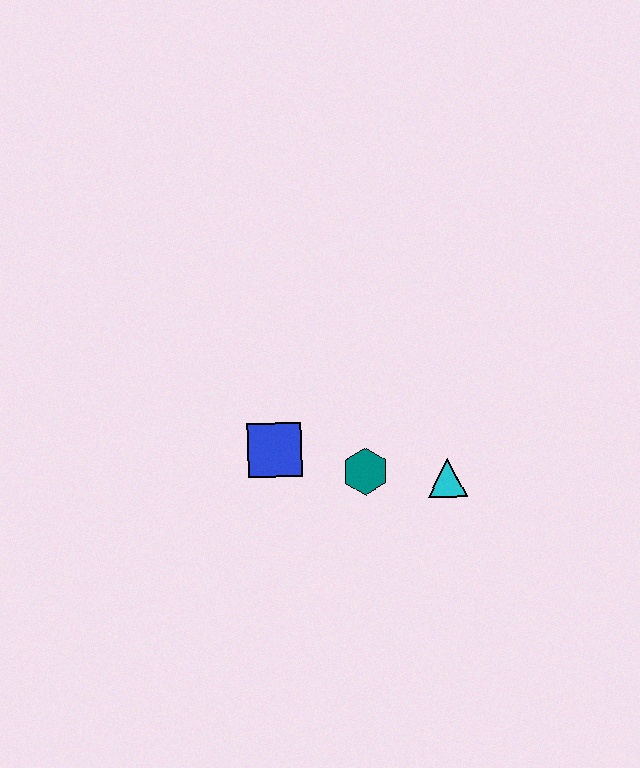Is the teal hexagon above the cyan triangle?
Yes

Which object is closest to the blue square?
The teal hexagon is closest to the blue square.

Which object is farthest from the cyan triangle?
The blue square is farthest from the cyan triangle.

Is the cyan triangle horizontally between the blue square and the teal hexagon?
No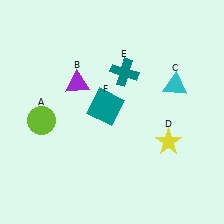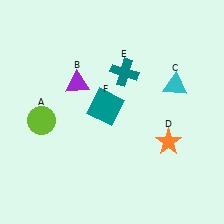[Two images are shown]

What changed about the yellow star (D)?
In Image 1, D is yellow. In Image 2, it changed to orange.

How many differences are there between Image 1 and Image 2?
There is 1 difference between the two images.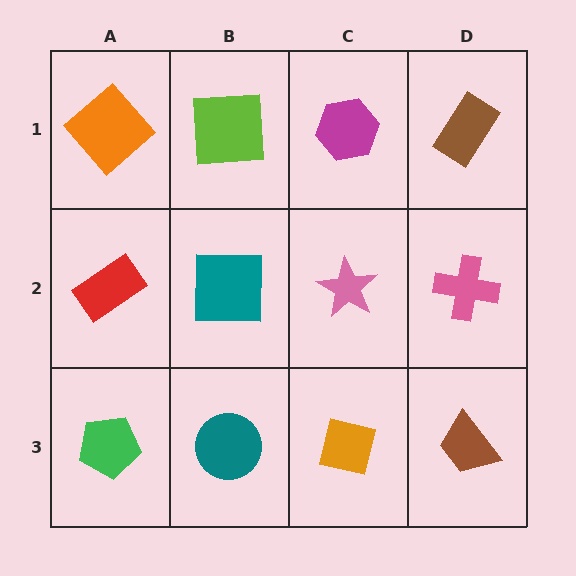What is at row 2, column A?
A red rectangle.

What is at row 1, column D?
A brown rectangle.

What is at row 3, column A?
A green pentagon.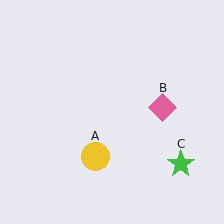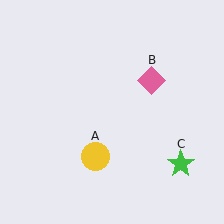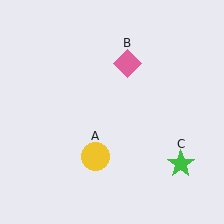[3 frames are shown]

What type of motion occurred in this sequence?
The pink diamond (object B) rotated counterclockwise around the center of the scene.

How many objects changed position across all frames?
1 object changed position: pink diamond (object B).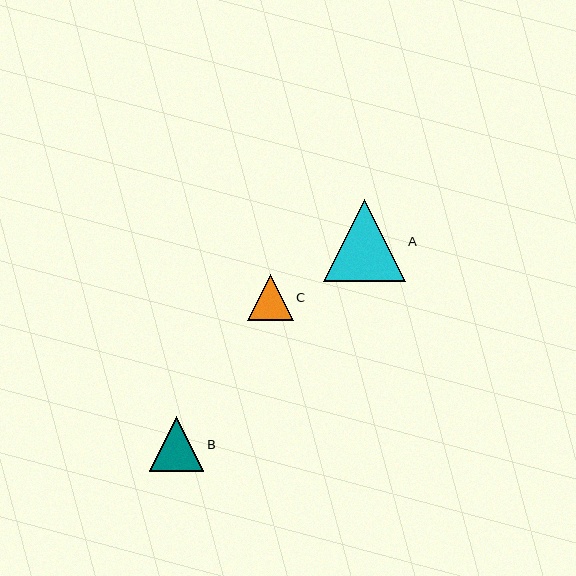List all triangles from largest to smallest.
From largest to smallest: A, B, C.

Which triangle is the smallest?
Triangle C is the smallest with a size of approximately 45 pixels.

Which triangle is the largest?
Triangle A is the largest with a size of approximately 82 pixels.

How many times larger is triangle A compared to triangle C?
Triangle A is approximately 1.8 times the size of triangle C.